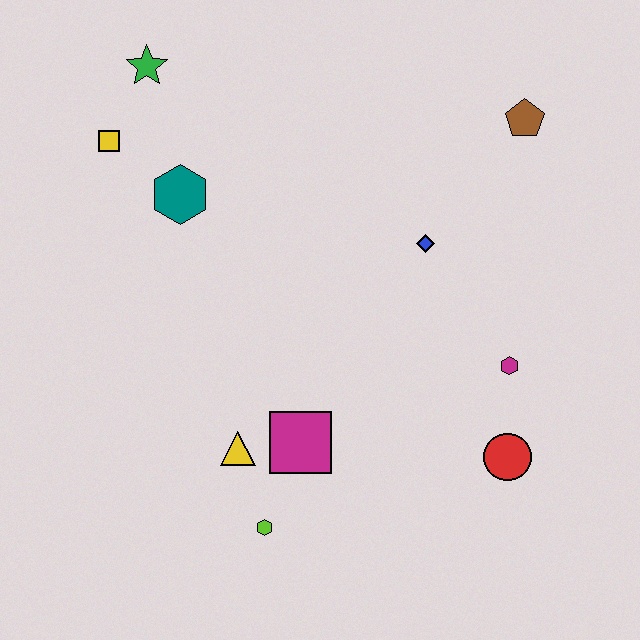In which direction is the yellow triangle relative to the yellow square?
The yellow triangle is below the yellow square.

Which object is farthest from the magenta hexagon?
The green star is farthest from the magenta hexagon.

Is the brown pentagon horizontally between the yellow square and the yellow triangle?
No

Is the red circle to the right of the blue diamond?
Yes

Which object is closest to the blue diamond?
The magenta hexagon is closest to the blue diamond.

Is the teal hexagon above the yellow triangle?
Yes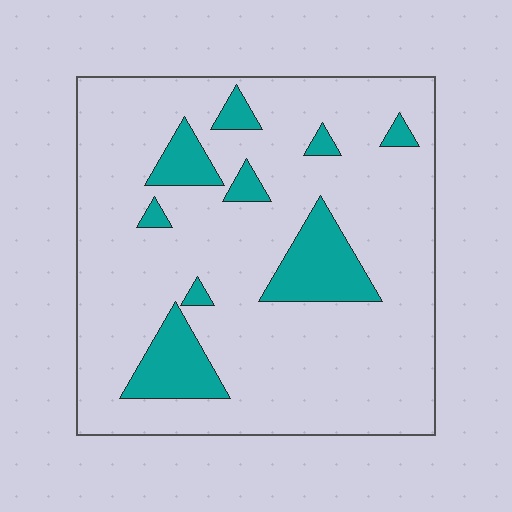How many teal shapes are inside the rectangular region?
9.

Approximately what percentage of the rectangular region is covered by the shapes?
Approximately 15%.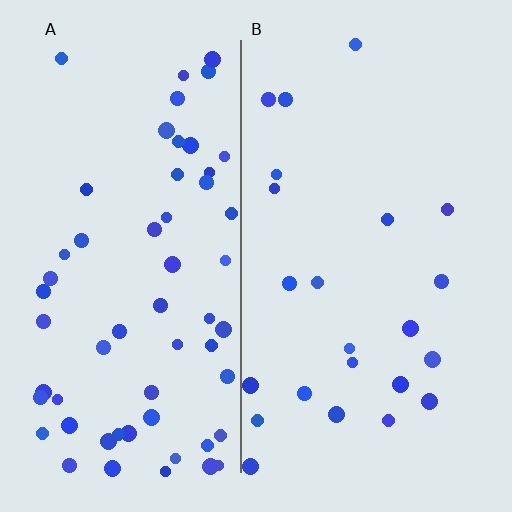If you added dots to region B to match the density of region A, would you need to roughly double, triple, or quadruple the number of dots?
Approximately triple.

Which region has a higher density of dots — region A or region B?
A (the left).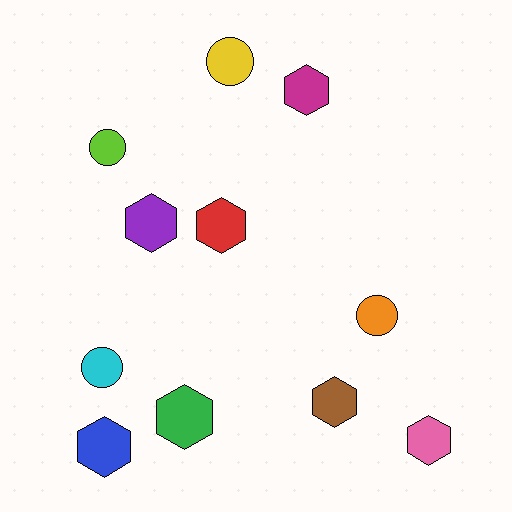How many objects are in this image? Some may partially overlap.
There are 11 objects.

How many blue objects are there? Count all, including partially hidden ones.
There is 1 blue object.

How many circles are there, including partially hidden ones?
There are 4 circles.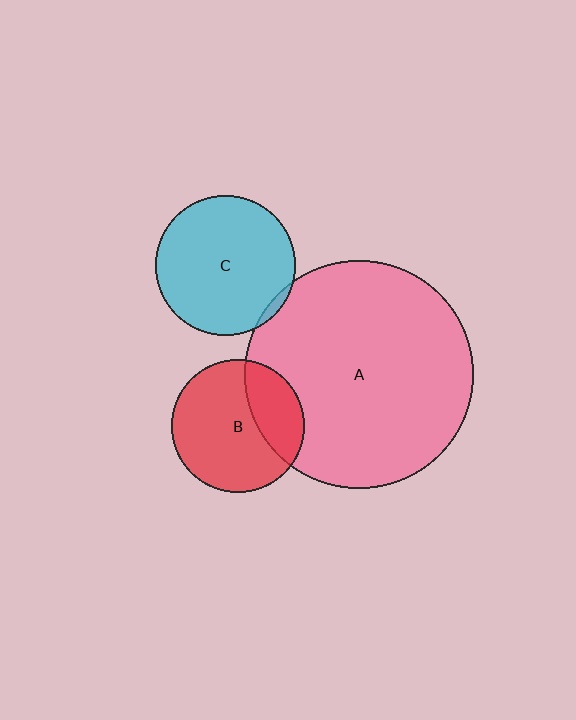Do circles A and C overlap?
Yes.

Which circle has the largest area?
Circle A (pink).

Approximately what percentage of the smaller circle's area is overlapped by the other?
Approximately 5%.